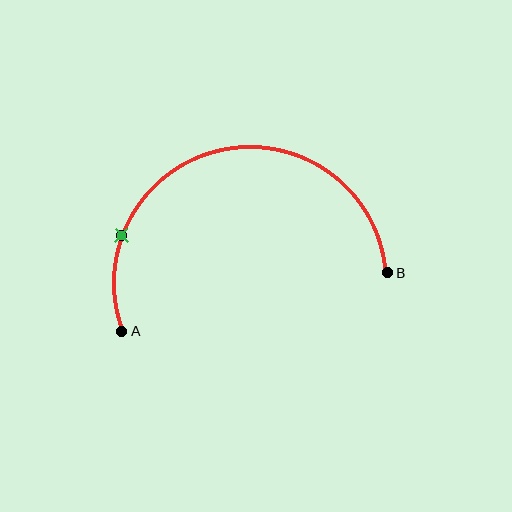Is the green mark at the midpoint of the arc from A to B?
No. The green mark lies on the arc but is closer to endpoint A. The arc midpoint would be at the point on the curve equidistant along the arc from both A and B.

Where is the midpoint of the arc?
The arc midpoint is the point on the curve farthest from the straight line joining A and B. It sits above that line.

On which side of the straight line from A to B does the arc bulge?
The arc bulges above the straight line connecting A and B.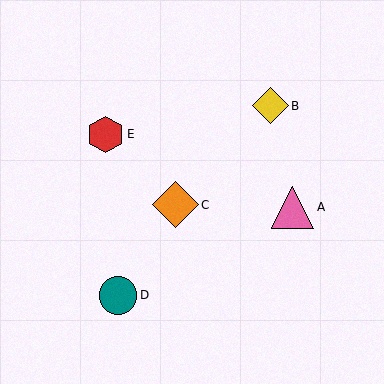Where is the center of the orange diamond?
The center of the orange diamond is at (175, 205).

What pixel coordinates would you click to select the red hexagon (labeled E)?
Click at (106, 134) to select the red hexagon E.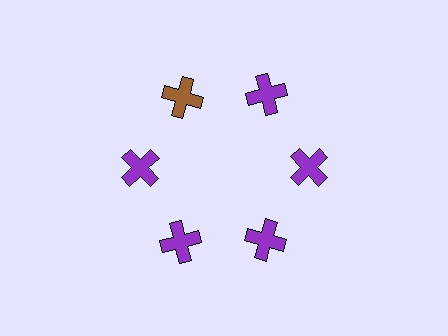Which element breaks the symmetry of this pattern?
The brown cross at roughly the 11 o'clock position breaks the symmetry. All other shapes are purple crosses.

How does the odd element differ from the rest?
It has a different color: brown instead of purple.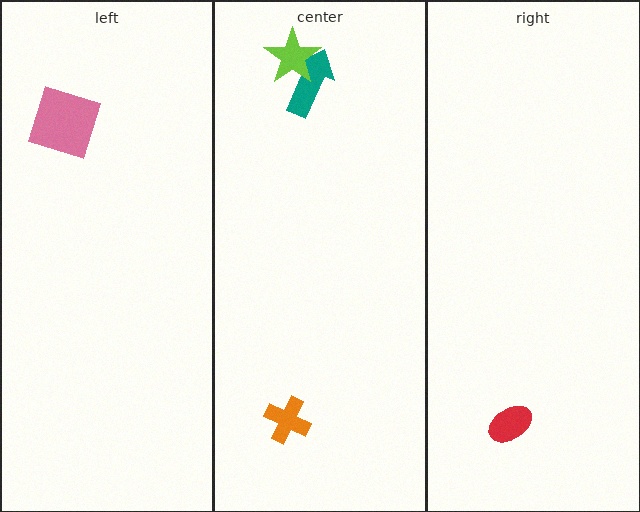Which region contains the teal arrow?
The center region.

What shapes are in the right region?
The red ellipse.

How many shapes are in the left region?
1.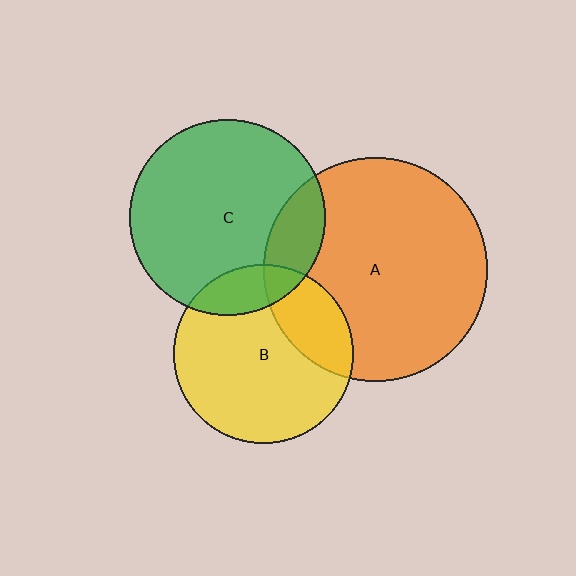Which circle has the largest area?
Circle A (orange).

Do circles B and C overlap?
Yes.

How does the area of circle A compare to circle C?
Approximately 1.3 times.